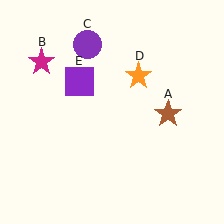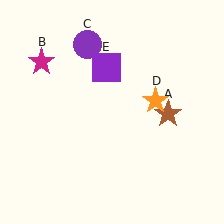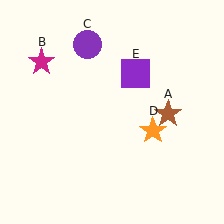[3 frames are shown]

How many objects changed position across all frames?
2 objects changed position: orange star (object D), purple square (object E).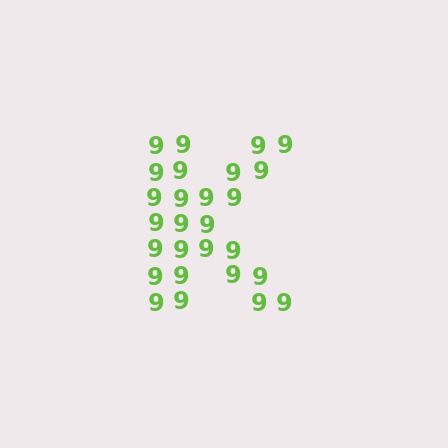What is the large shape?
The large shape is the letter K.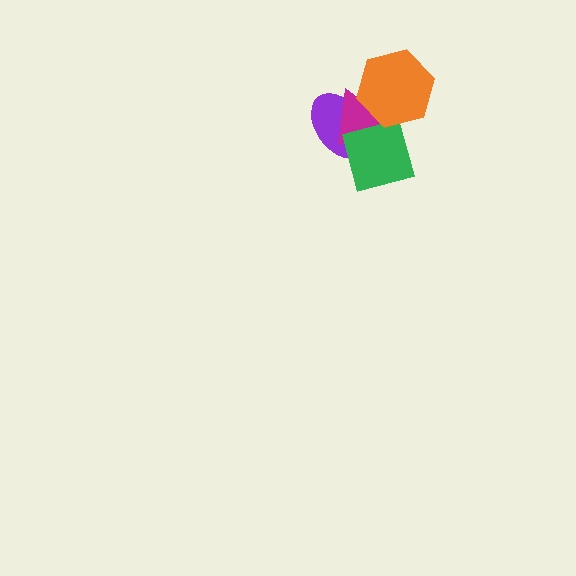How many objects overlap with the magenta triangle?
3 objects overlap with the magenta triangle.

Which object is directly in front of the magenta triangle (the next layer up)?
The green diamond is directly in front of the magenta triangle.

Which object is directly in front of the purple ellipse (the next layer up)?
The magenta triangle is directly in front of the purple ellipse.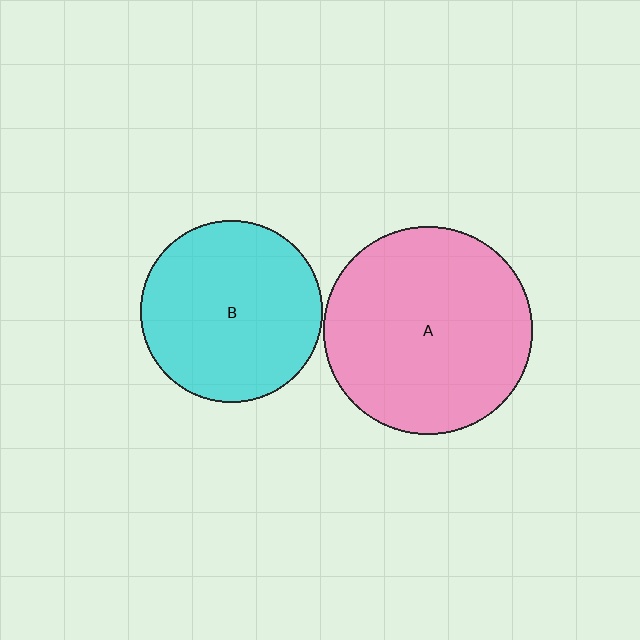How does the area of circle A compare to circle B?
Approximately 1.3 times.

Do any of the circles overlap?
No, none of the circles overlap.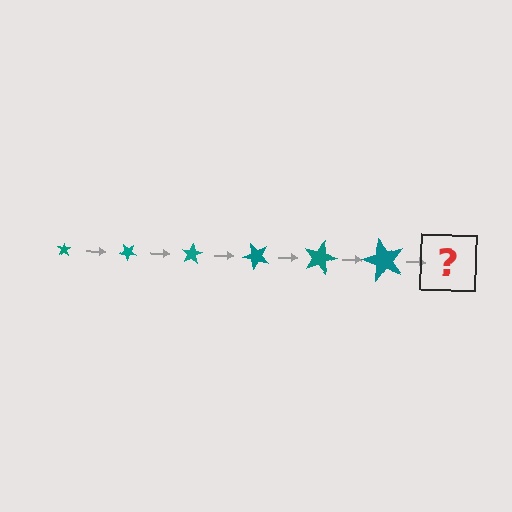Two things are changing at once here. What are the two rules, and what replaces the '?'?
The two rules are that the star grows larger each step and it rotates 40 degrees each step. The '?' should be a star, larger than the previous one and rotated 240 degrees from the start.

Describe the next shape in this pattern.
It should be a star, larger than the previous one and rotated 240 degrees from the start.